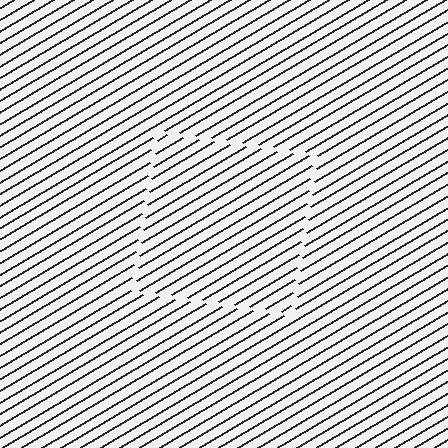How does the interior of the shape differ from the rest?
The interior of the shape contains the same grating, shifted by half a period — the contour is defined by the phase discontinuity where line-ends from the inner and outer gratings abut.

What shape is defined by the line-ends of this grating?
An illusory square. The interior of the shape contains the same grating, shifted by half a period — the contour is defined by the phase discontinuity where line-ends from the inner and outer gratings abut.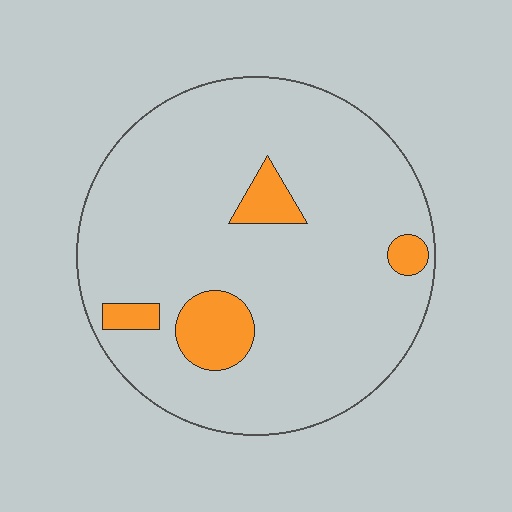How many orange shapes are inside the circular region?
4.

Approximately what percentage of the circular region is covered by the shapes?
Approximately 10%.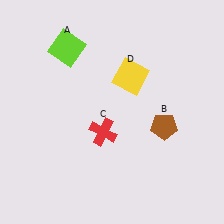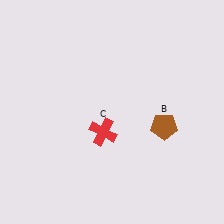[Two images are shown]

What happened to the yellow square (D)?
The yellow square (D) was removed in Image 2. It was in the top-right area of Image 1.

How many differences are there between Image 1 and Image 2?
There are 2 differences between the two images.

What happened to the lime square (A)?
The lime square (A) was removed in Image 2. It was in the top-left area of Image 1.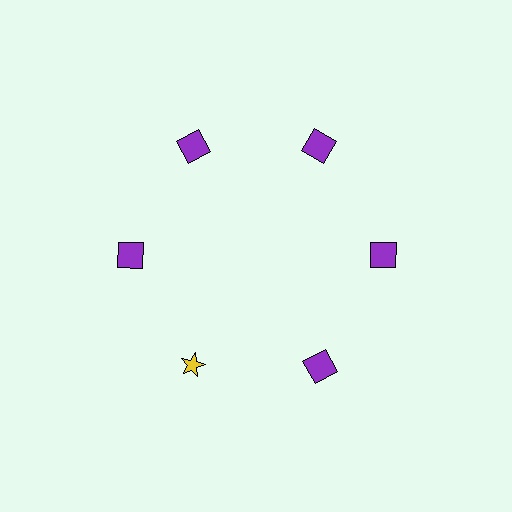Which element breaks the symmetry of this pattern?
The yellow star at roughly the 7 o'clock position breaks the symmetry. All other shapes are purple squares.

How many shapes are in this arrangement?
There are 6 shapes arranged in a ring pattern.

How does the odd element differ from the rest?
It differs in both color (yellow instead of purple) and shape (star instead of square).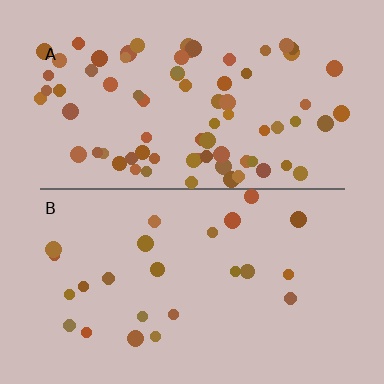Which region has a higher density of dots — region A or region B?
A (the top).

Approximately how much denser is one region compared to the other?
Approximately 3.2× — region A over region B.